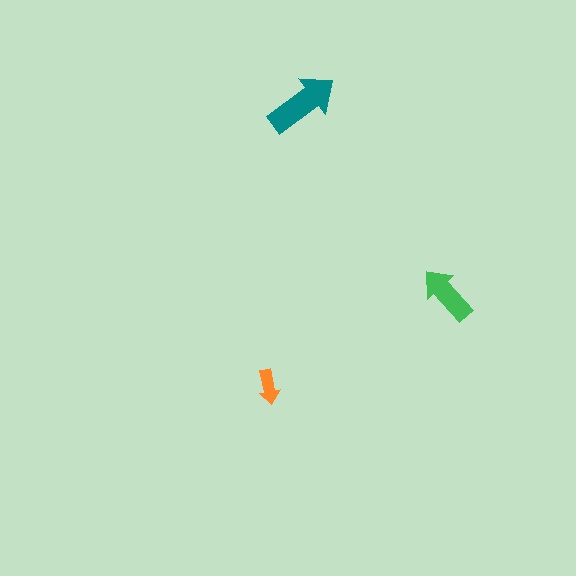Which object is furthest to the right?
The green arrow is rightmost.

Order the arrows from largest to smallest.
the teal one, the green one, the orange one.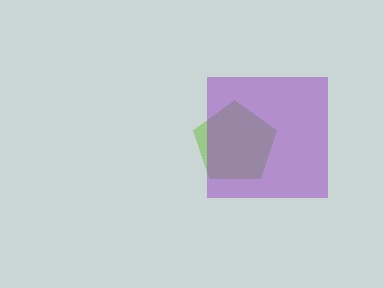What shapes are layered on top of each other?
The layered shapes are: a lime pentagon, a purple square.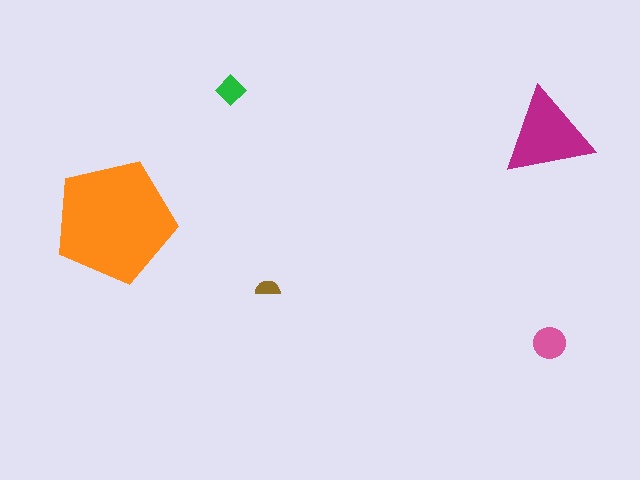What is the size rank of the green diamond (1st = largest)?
4th.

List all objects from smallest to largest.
The brown semicircle, the green diamond, the pink circle, the magenta triangle, the orange pentagon.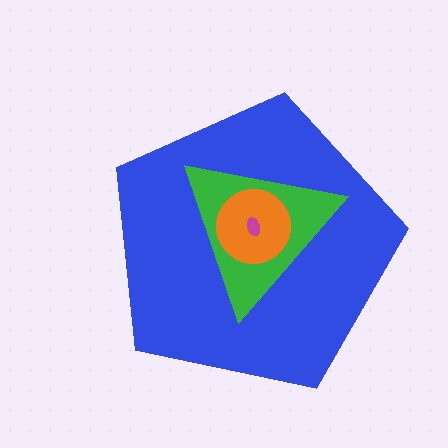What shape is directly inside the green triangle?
The orange circle.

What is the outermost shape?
The blue pentagon.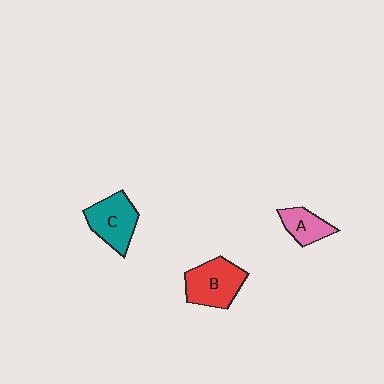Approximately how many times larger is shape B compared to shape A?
Approximately 1.7 times.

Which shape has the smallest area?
Shape A (pink).